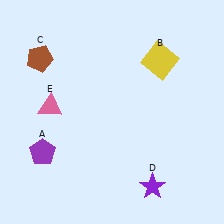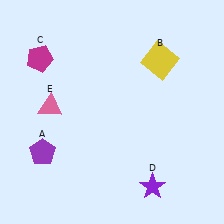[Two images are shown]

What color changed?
The pentagon (C) changed from brown in Image 1 to magenta in Image 2.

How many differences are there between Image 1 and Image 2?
There is 1 difference between the two images.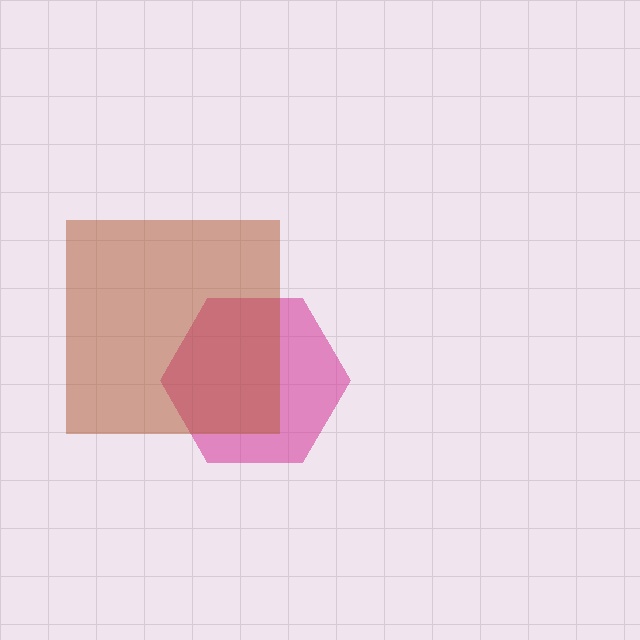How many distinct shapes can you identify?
There are 2 distinct shapes: a magenta hexagon, a brown square.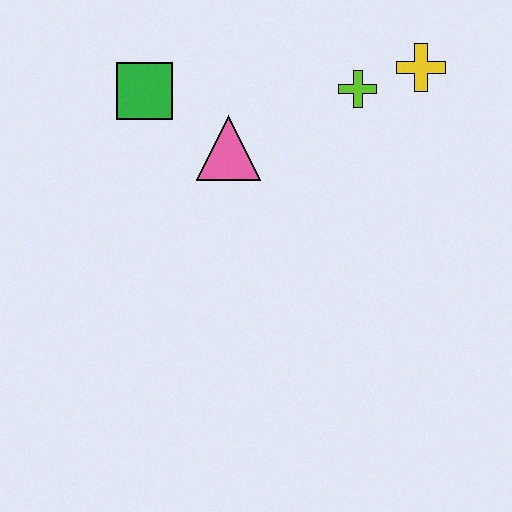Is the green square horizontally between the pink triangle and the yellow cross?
No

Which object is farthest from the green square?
The yellow cross is farthest from the green square.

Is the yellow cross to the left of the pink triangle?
No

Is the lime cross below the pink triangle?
No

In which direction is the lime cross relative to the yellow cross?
The lime cross is to the left of the yellow cross.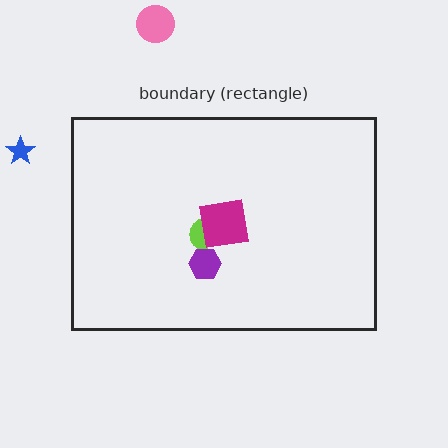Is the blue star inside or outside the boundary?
Outside.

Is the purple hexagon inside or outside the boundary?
Inside.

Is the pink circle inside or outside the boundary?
Outside.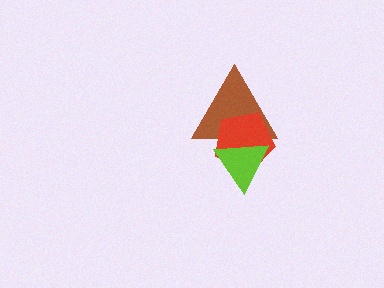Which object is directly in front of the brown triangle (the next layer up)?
The red pentagon is directly in front of the brown triangle.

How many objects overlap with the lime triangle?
2 objects overlap with the lime triangle.